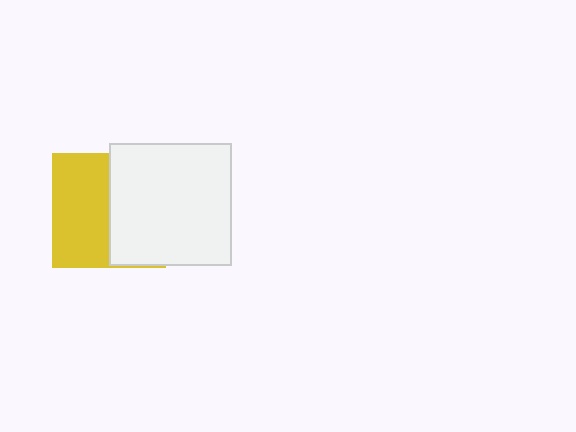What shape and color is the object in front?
The object in front is a white square.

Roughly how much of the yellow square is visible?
About half of it is visible (roughly 52%).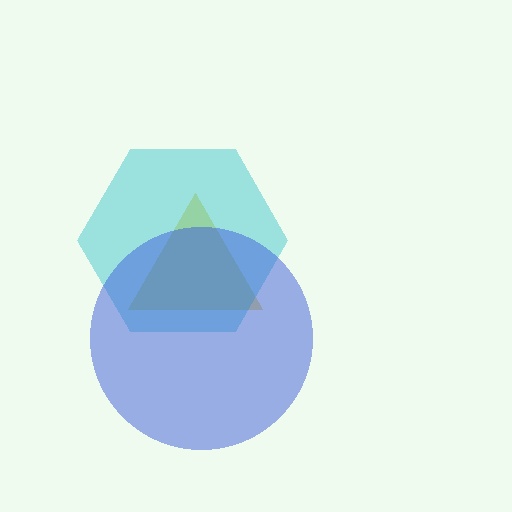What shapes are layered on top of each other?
The layered shapes are: a yellow triangle, a cyan hexagon, a blue circle.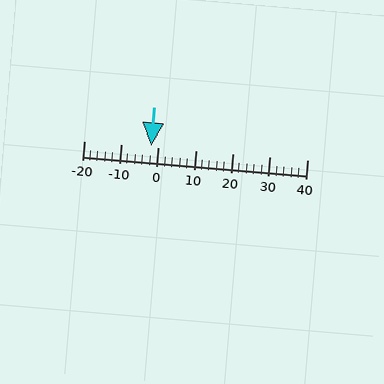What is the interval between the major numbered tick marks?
The major tick marks are spaced 10 units apart.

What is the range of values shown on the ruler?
The ruler shows values from -20 to 40.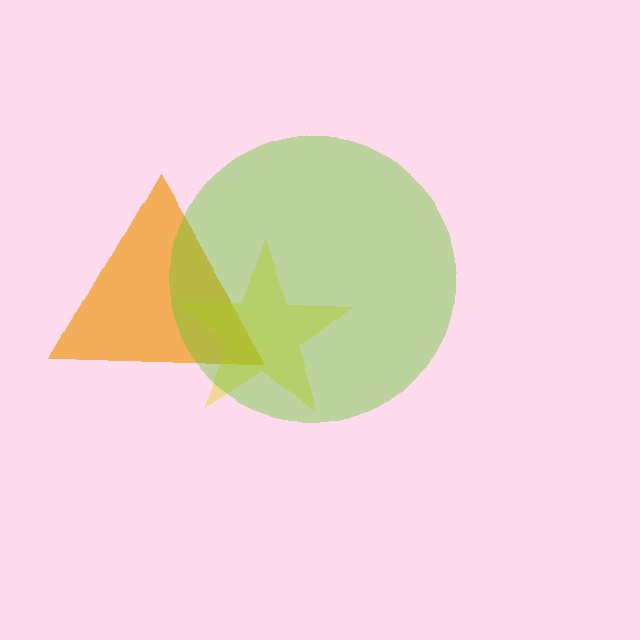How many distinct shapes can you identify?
There are 3 distinct shapes: an orange triangle, a yellow star, a lime circle.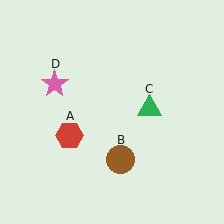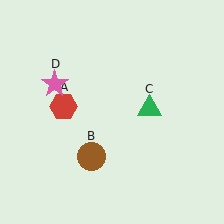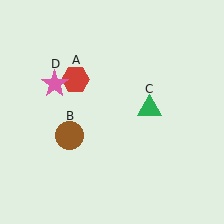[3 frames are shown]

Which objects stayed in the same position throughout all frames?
Green triangle (object C) and pink star (object D) remained stationary.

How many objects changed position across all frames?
2 objects changed position: red hexagon (object A), brown circle (object B).